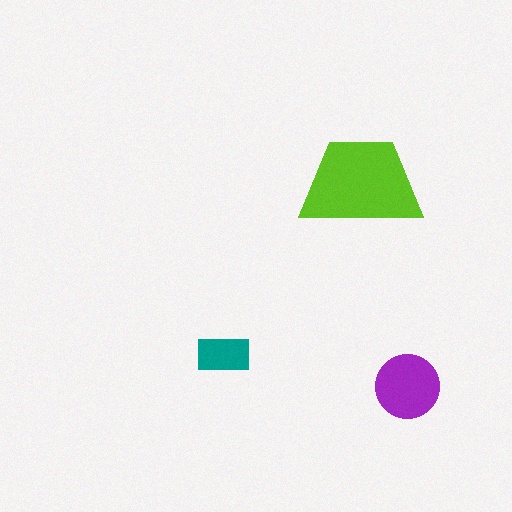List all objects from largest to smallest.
The lime trapezoid, the purple circle, the teal rectangle.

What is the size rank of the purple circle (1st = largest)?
2nd.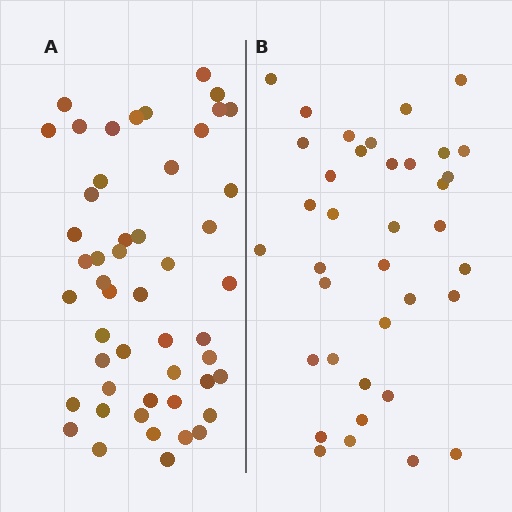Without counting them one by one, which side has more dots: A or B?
Region A (the left region) has more dots.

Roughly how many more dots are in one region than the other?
Region A has approximately 15 more dots than region B.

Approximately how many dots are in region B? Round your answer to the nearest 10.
About 40 dots. (The exact count is 37, which rounds to 40.)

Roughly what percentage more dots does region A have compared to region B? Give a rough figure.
About 35% more.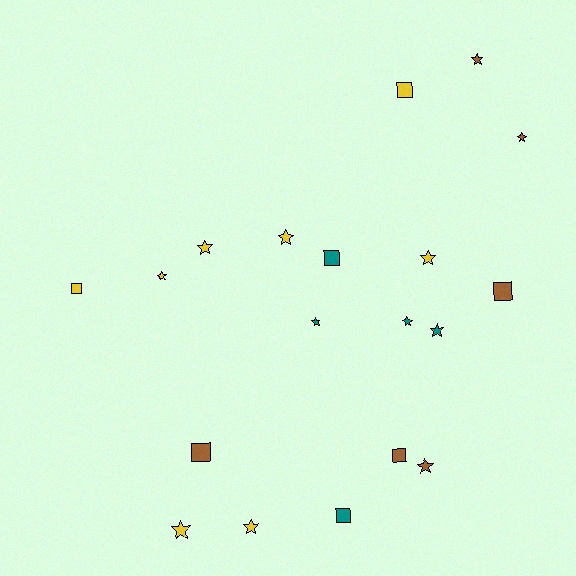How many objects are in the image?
There are 19 objects.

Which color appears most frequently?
Yellow, with 8 objects.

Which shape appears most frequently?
Star, with 12 objects.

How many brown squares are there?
There are 3 brown squares.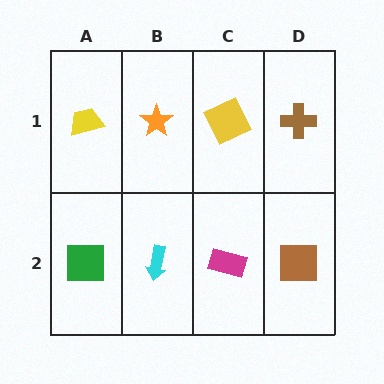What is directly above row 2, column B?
An orange star.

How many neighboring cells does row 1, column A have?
2.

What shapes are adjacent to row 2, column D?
A brown cross (row 1, column D), a magenta rectangle (row 2, column C).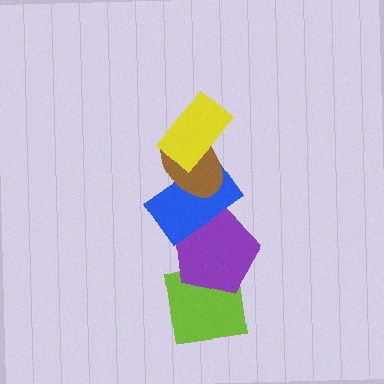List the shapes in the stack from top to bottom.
From top to bottom: the yellow rectangle, the brown ellipse, the blue rectangle, the purple pentagon, the lime square.